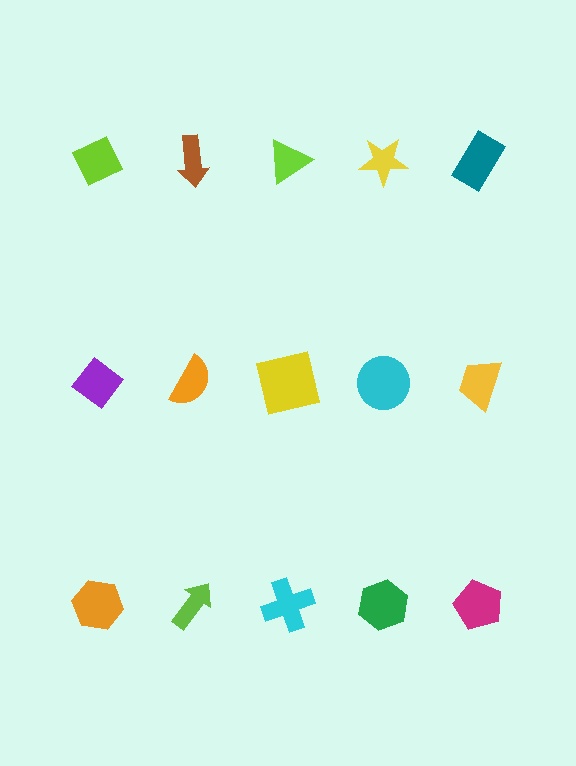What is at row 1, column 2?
A brown arrow.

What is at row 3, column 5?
A magenta pentagon.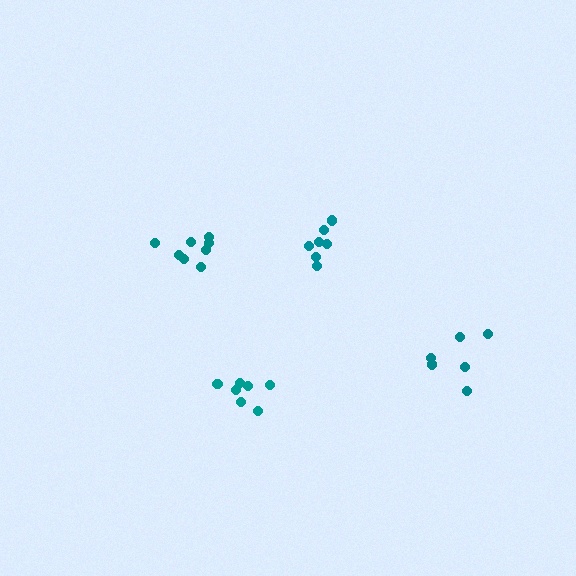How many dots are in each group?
Group 1: 7 dots, Group 2: 7 dots, Group 3: 8 dots, Group 4: 6 dots (28 total).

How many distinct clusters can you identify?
There are 4 distinct clusters.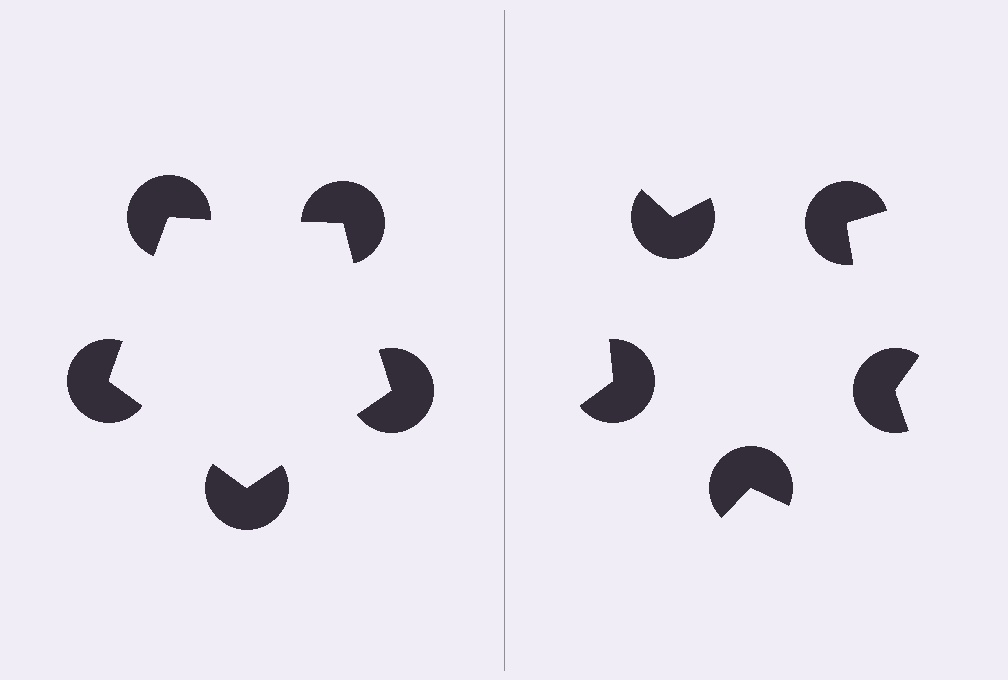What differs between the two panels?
The pac-man discs are positioned identically on both sides; only the wedge orientations differ. On the left they align to a pentagon; on the right they are misaligned.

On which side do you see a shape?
An illusory pentagon appears on the left side. On the right side the wedge cuts are rotated, so no coherent shape forms.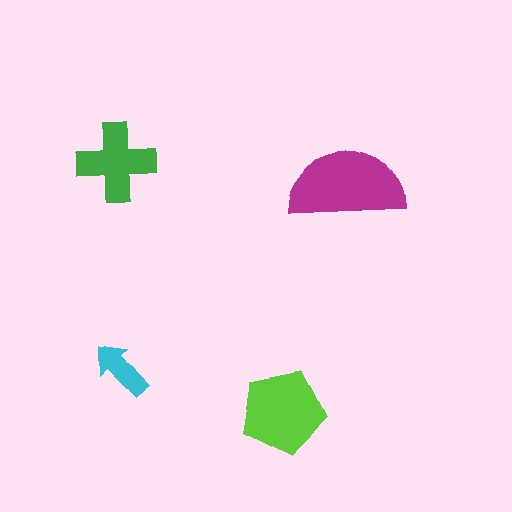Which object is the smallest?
The cyan arrow.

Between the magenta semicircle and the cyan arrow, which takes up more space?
The magenta semicircle.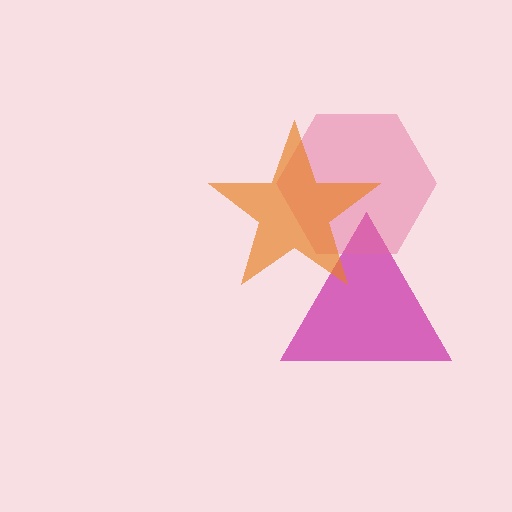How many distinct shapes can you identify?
There are 3 distinct shapes: a magenta triangle, a pink hexagon, an orange star.